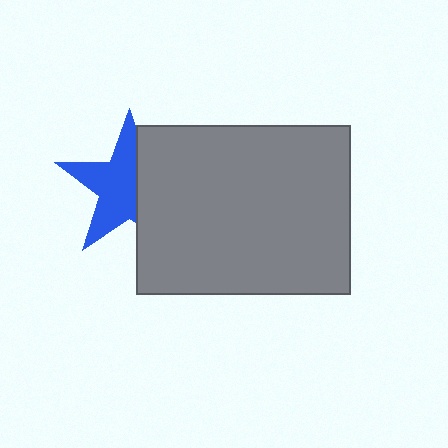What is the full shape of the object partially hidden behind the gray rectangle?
The partially hidden object is a blue star.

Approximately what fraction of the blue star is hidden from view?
Roughly 41% of the blue star is hidden behind the gray rectangle.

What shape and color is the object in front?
The object in front is a gray rectangle.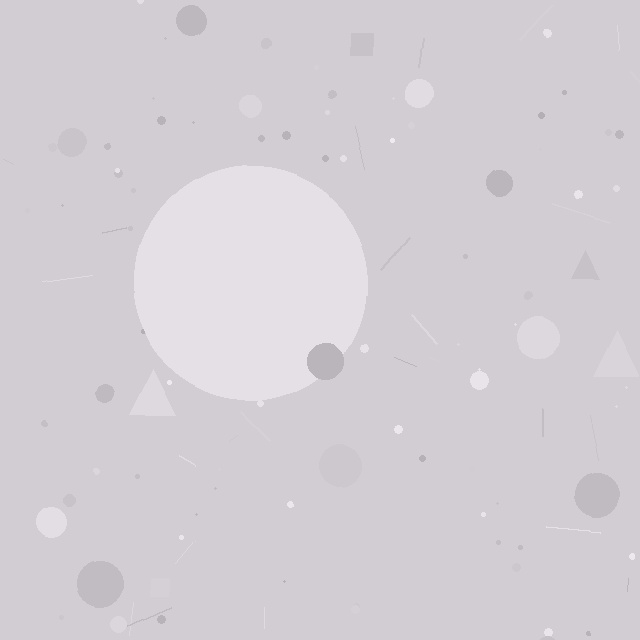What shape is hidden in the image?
A circle is hidden in the image.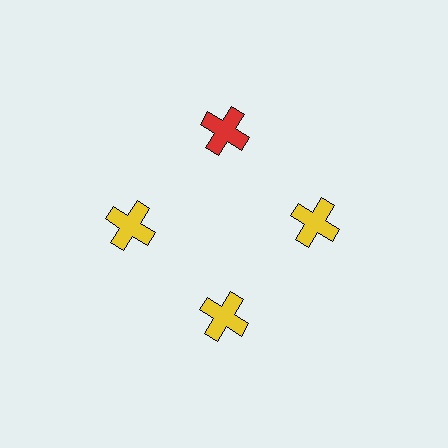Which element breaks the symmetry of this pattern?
The red cross at roughly the 12 o'clock position breaks the symmetry. All other shapes are yellow crosses.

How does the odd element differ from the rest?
It has a different color: red instead of yellow.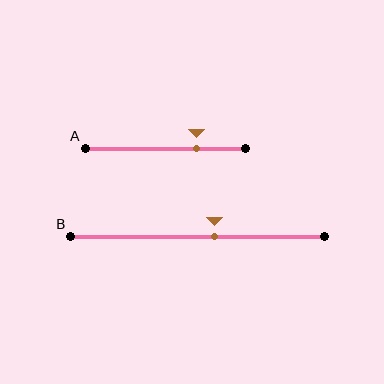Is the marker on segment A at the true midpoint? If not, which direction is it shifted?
No, the marker on segment A is shifted to the right by about 19% of the segment length.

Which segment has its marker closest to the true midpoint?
Segment B has its marker closest to the true midpoint.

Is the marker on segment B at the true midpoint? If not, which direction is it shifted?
No, the marker on segment B is shifted to the right by about 7% of the segment length.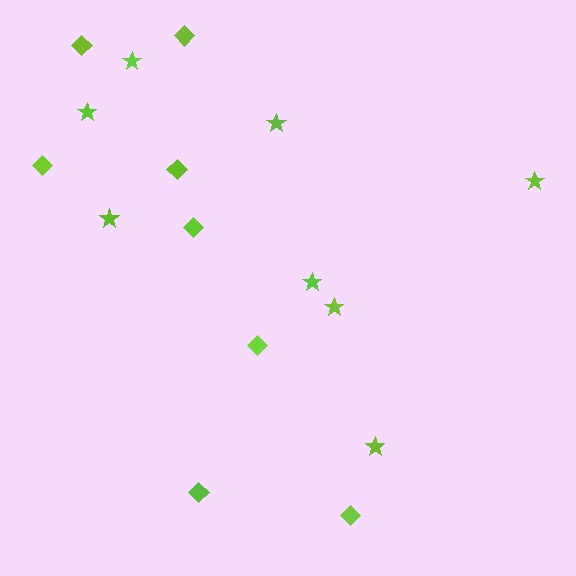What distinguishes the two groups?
There are 2 groups: one group of diamonds (8) and one group of stars (8).